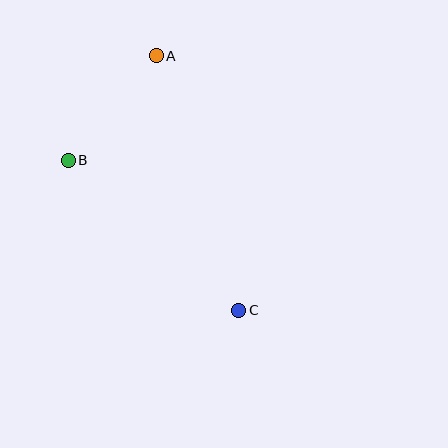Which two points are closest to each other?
Points A and B are closest to each other.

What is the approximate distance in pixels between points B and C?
The distance between B and C is approximately 227 pixels.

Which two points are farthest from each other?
Points A and C are farthest from each other.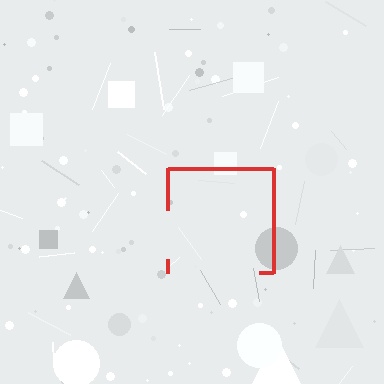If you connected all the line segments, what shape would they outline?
They would outline a square.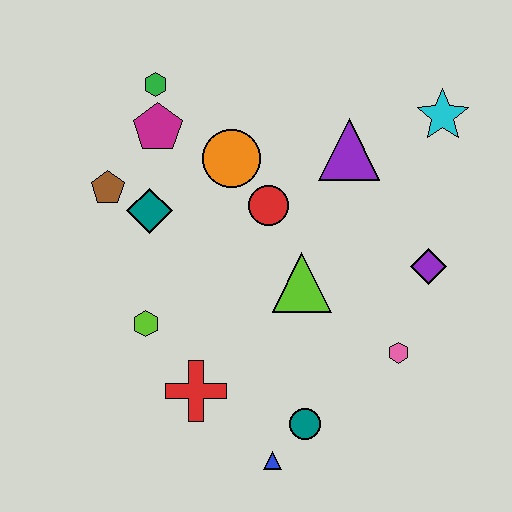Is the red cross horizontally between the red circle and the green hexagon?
Yes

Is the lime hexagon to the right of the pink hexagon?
No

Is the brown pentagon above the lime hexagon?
Yes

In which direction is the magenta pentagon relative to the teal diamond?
The magenta pentagon is above the teal diamond.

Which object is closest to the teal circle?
The blue triangle is closest to the teal circle.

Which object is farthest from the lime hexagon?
The cyan star is farthest from the lime hexagon.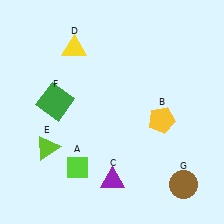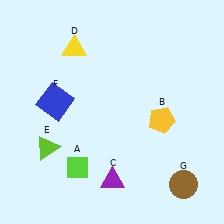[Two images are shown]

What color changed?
The square (F) changed from green in Image 1 to blue in Image 2.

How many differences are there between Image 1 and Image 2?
There is 1 difference between the two images.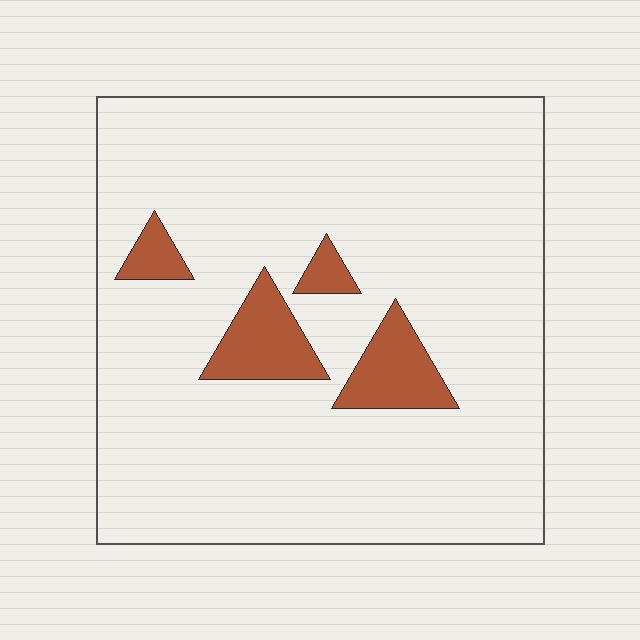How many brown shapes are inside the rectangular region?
4.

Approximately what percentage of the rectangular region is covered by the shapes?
Approximately 10%.